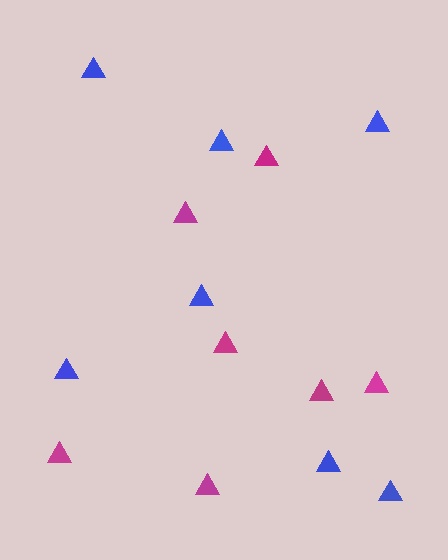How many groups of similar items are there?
There are 2 groups: one group of blue triangles (7) and one group of magenta triangles (7).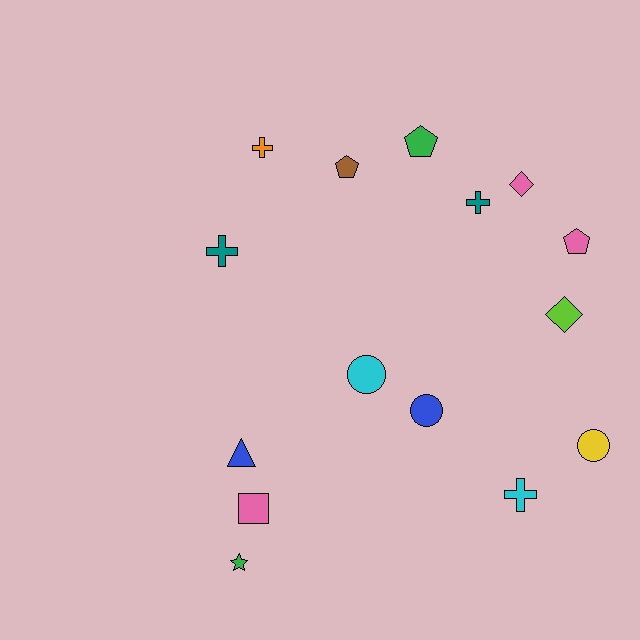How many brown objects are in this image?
There is 1 brown object.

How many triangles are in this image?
There is 1 triangle.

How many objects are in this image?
There are 15 objects.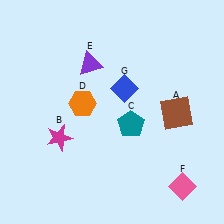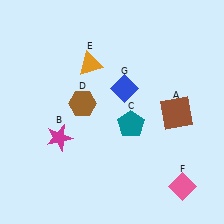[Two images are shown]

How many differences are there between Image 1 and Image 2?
There are 2 differences between the two images.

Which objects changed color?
D changed from orange to brown. E changed from purple to orange.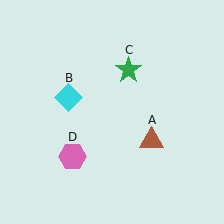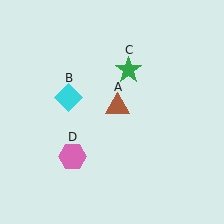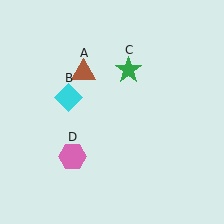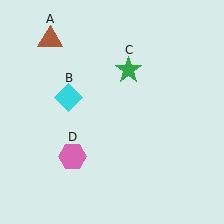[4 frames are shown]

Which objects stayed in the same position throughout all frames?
Cyan diamond (object B) and green star (object C) and pink hexagon (object D) remained stationary.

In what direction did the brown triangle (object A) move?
The brown triangle (object A) moved up and to the left.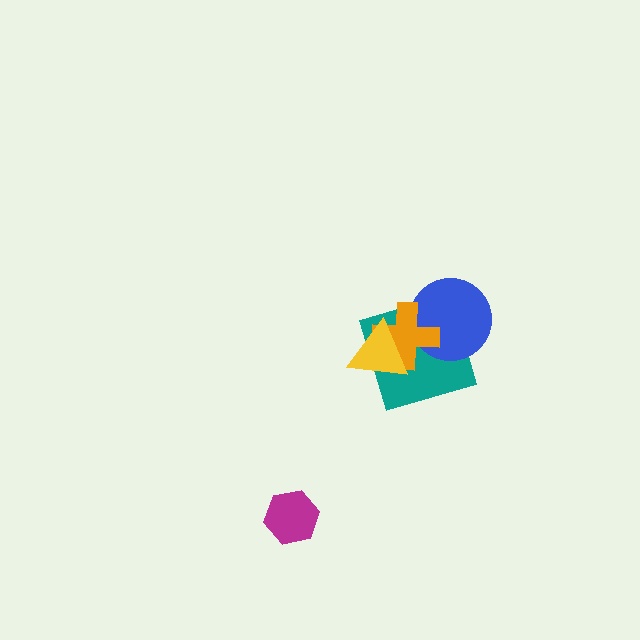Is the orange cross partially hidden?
Yes, it is partially covered by another shape.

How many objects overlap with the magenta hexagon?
0 objects overlap with the magenta hexagon.